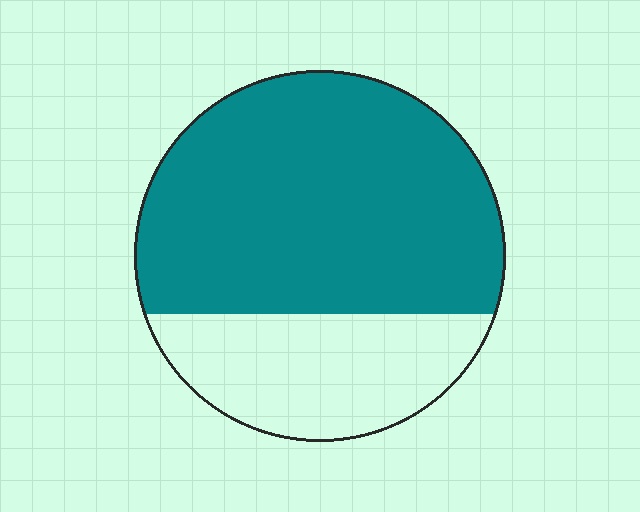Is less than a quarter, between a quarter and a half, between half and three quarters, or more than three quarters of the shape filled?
Between half and three quarters.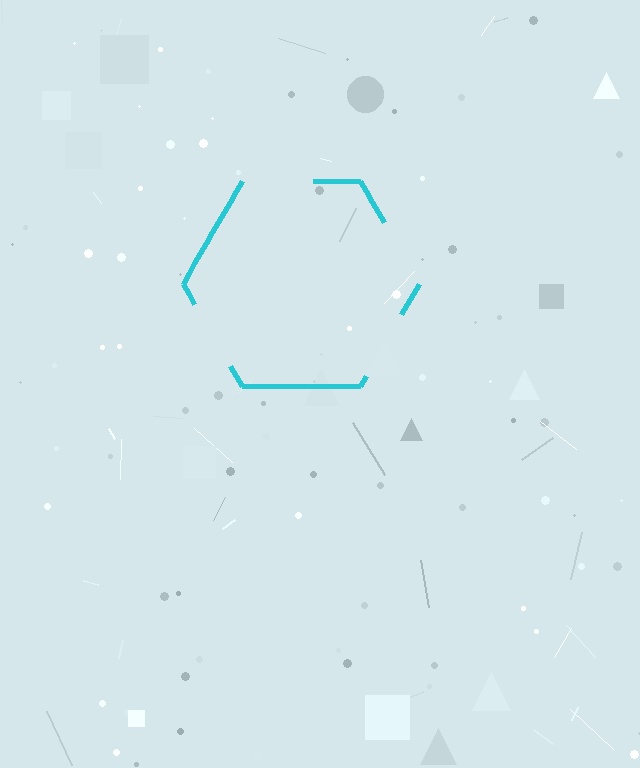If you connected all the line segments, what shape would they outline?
They would outline a hexagon.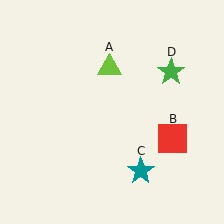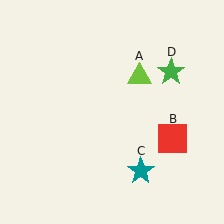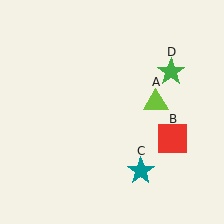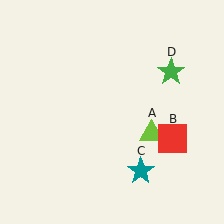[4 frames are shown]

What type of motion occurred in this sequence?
The lime triangle (object A) rotated clockwise around the center of the scene.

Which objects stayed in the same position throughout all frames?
Red square (object B) and teal star (object C) and green star (object D) remained stationary.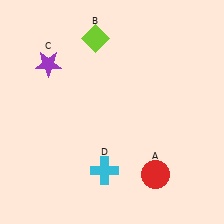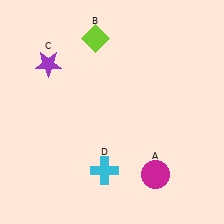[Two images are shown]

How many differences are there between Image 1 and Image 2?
There is 1 difference between the two images.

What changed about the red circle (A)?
In Image 1, A is red. In Image 2, it changed to magenta.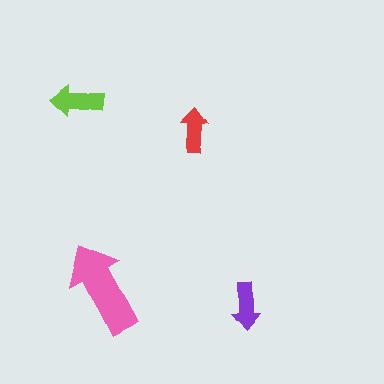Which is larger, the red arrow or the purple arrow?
The purple one.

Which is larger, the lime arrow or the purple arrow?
The lime one.